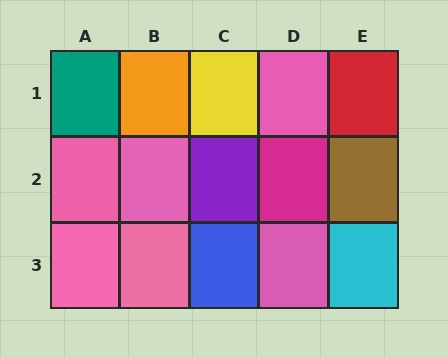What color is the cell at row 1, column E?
Red.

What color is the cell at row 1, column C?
Yellow.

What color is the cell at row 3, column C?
Blue.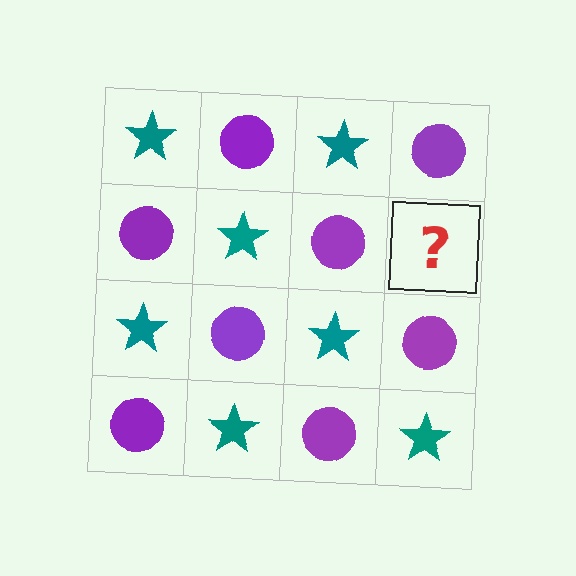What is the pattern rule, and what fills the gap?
The rule is that it alternates teal star and purple circle in a checkerboard pattern. The gap should be filled with a teal star.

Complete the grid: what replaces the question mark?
The question mark should be replaced with a teal star.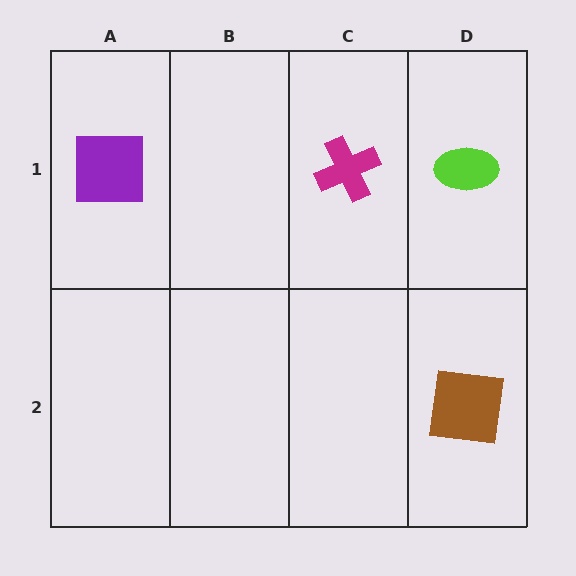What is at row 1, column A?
A purple square.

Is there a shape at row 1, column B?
No, that cell is empty.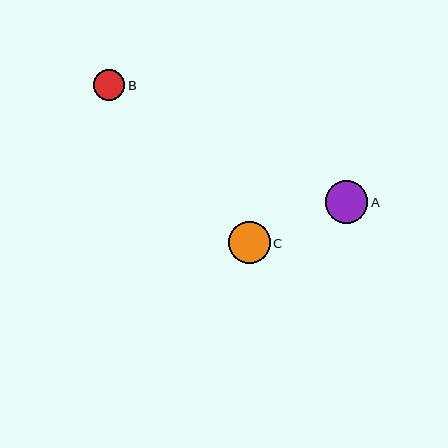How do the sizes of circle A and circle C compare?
Circle A and circle C are approximately the same size.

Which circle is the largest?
Circle A is the largest with a size of approximately 43 pixels.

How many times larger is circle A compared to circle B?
Circle A is approximately 1.4 times the size of circle B.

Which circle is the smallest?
Circle B is the smallest with a size of approximately 31 pixels.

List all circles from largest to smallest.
From largest to smallest: A, C, B.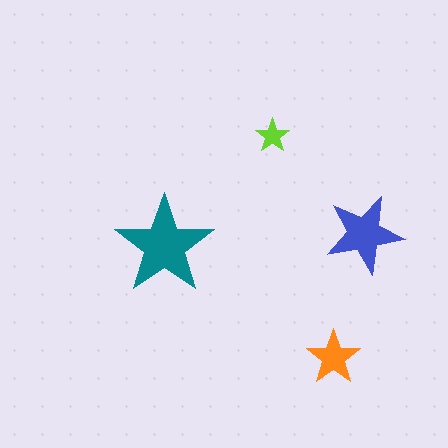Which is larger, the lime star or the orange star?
The orange one.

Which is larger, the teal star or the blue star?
The teal one.